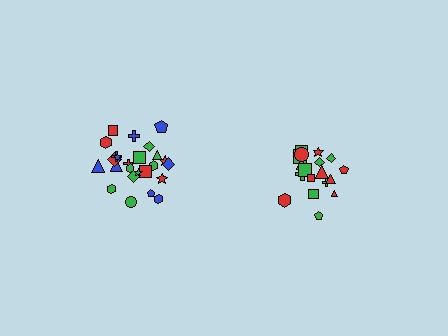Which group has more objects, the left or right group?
The left group.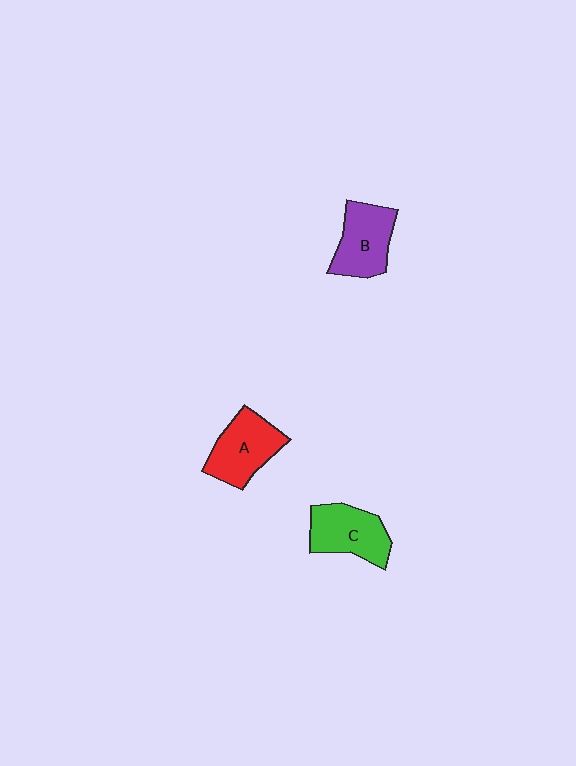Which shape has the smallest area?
Shape B (purple).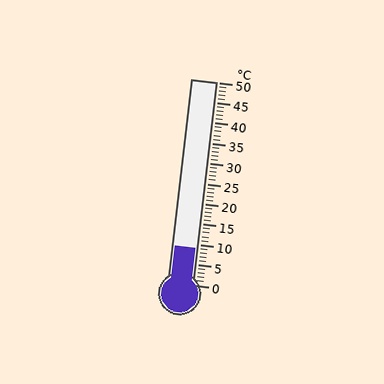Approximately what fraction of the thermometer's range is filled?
The thermometer is filled to approximately 20% of its range.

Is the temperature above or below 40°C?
The temperature is below 40°C.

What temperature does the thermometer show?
The thermometer shows approximately 9°C.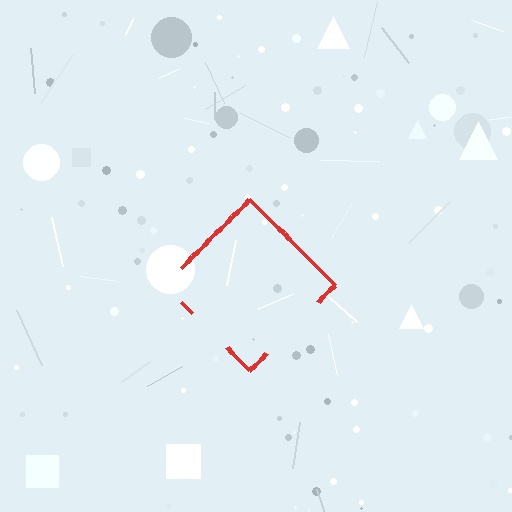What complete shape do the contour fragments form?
The contour fragments form a diamond.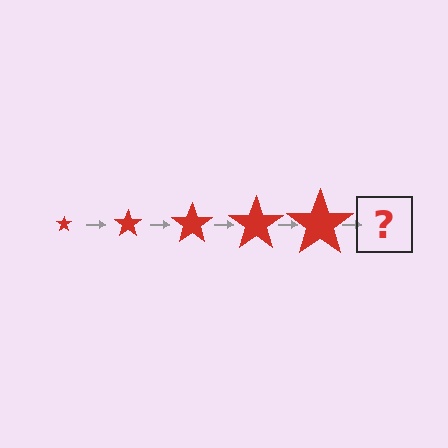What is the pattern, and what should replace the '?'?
The pattern is that the star gets progressively larger each step. The '?' should be a red star, larger than the previous one.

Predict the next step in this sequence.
The next step is a red star, larger than the previous one.